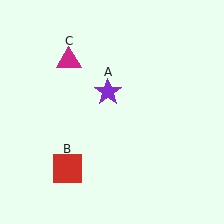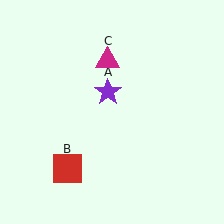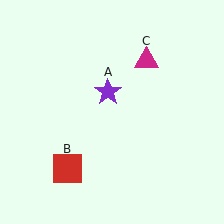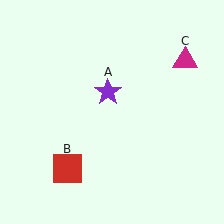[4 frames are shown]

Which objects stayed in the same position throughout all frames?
Purple star (object A) and red square (object B) remained stationary.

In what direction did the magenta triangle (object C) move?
The magenta triangle (object C) moved right.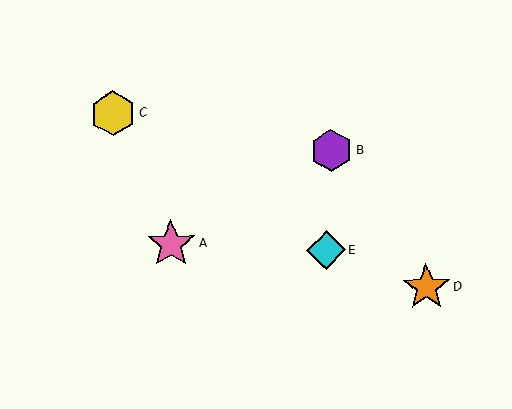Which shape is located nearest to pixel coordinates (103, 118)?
The yellow hexagon (labeled C) at (113, 114) is nearest to that location.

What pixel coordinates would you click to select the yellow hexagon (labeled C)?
Click at (113, 114) to select the yellow hexagon C.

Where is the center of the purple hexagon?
The center of the purple hexagon is at (332, 151).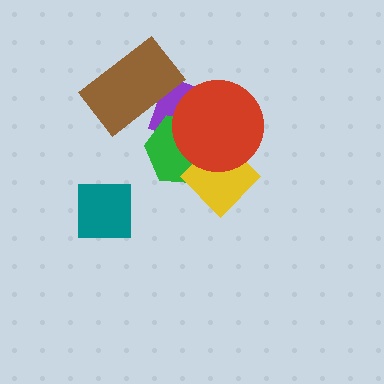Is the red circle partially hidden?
No, no other shape covers it.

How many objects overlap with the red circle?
3 objects overlap with the red circle.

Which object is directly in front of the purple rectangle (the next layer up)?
The green hexagon is directly in front of the purple rectangle.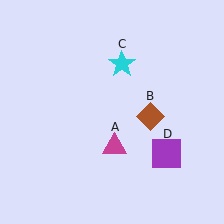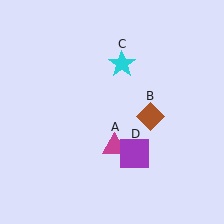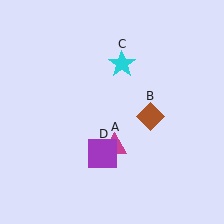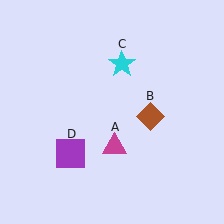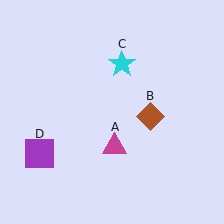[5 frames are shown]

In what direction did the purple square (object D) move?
The purple square (object D) moved left.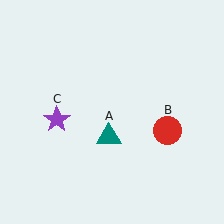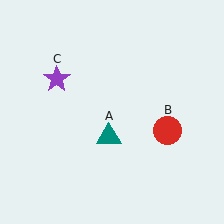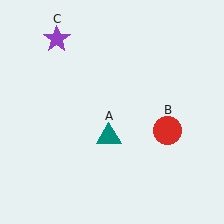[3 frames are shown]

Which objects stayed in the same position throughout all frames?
Teal triangle (object A) and red circle (object B) remained stationary.